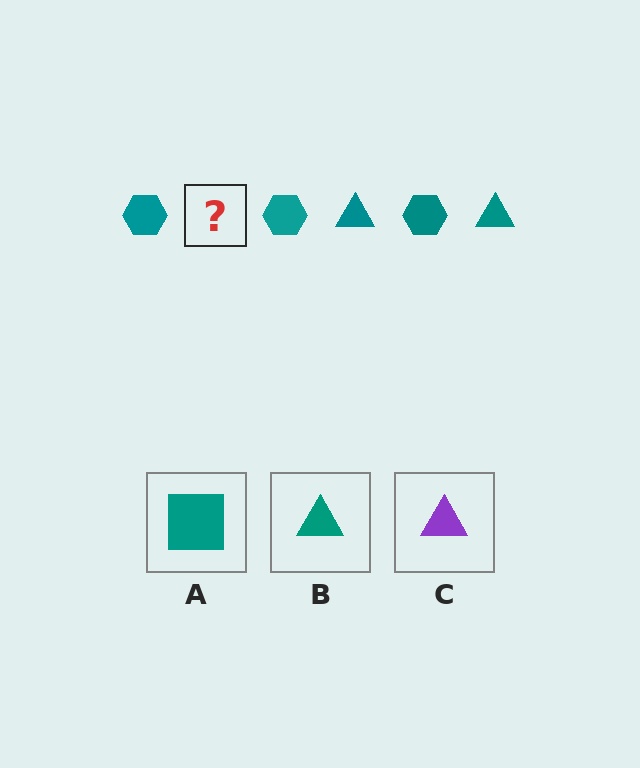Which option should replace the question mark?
Option B.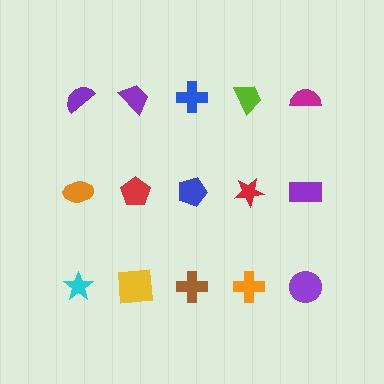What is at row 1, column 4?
A lime trapezoid.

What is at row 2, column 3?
A blue pentagon.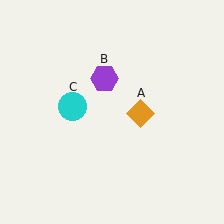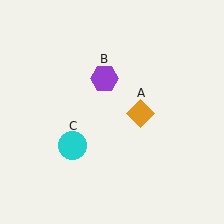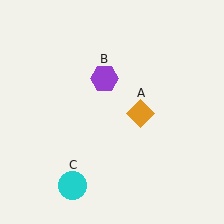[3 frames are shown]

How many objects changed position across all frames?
1 object changed position: cyan circle (object C).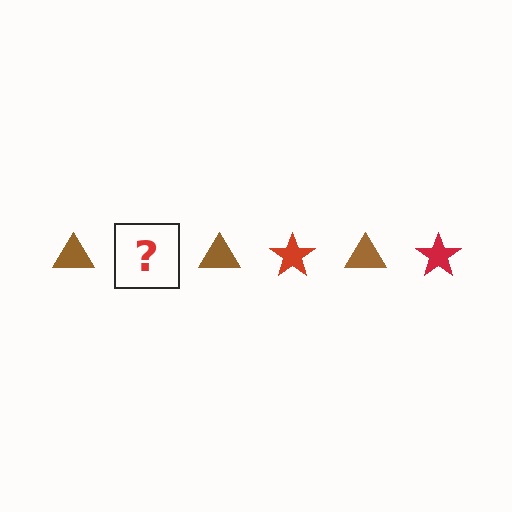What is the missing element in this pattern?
The missing element is a red star.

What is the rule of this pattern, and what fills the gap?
The rule is that the pattern alternates between brown triangle and red star. The gap should be filled with a red star.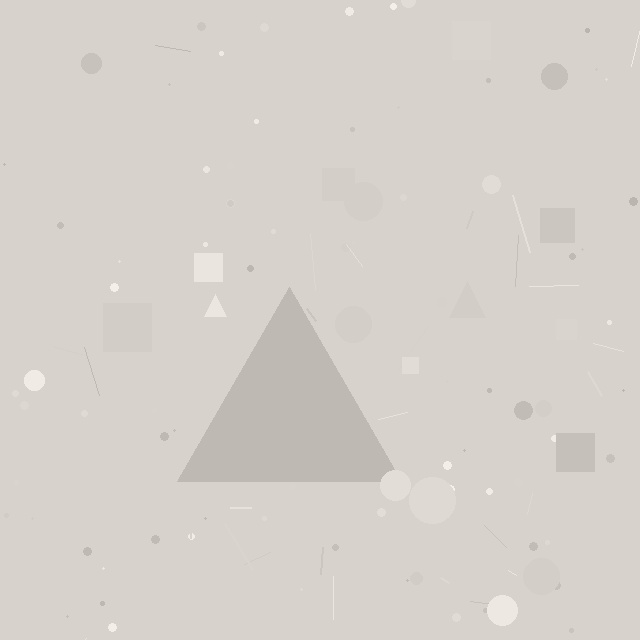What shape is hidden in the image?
A triangle is hidden in the image.